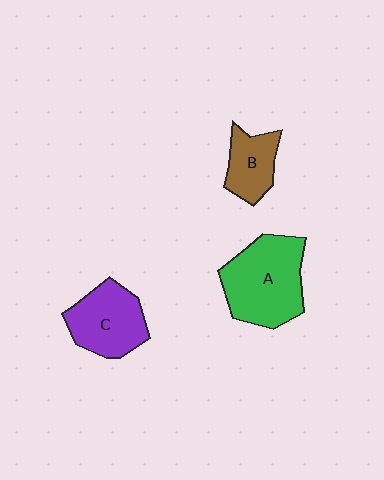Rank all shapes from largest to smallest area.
From largest to smallest: A (green), C (purple), B (brown).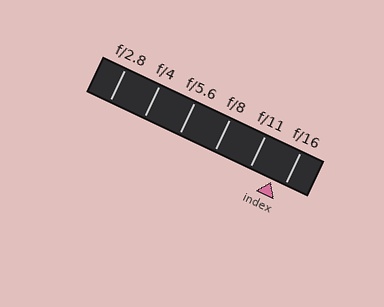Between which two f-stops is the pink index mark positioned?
The index mark is between f/11 and f/16.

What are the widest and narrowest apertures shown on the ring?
The widest aperture shown is f/2.8 and the narrowest is f/16.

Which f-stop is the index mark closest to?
The index mark is closest to f/16.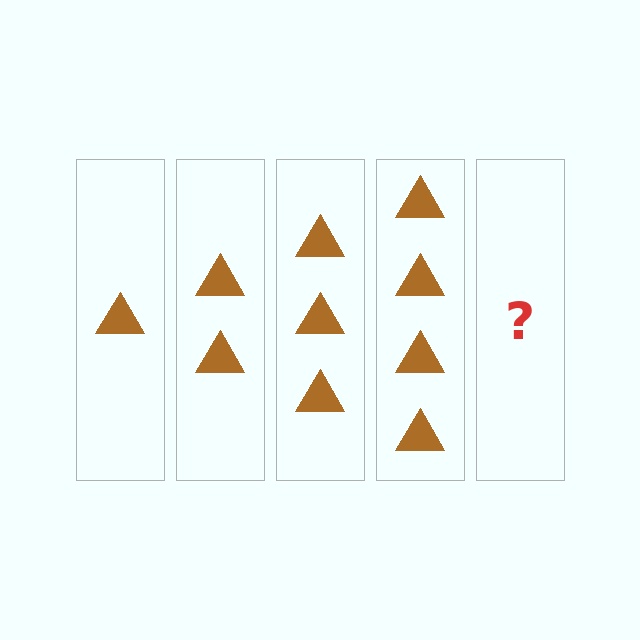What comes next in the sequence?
The next element should be 5 triangles.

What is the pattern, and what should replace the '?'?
The pattern is that each step adds one more triangle. The '?' should be 5 triangles.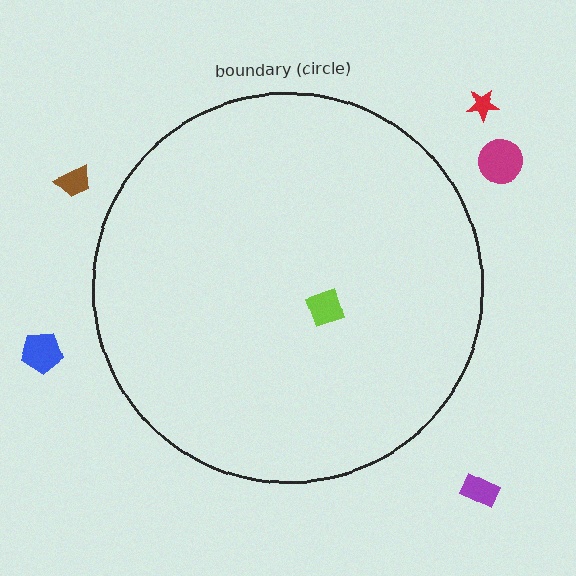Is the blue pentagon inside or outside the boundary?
Outside.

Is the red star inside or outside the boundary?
Outside.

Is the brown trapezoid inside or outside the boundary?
Outside.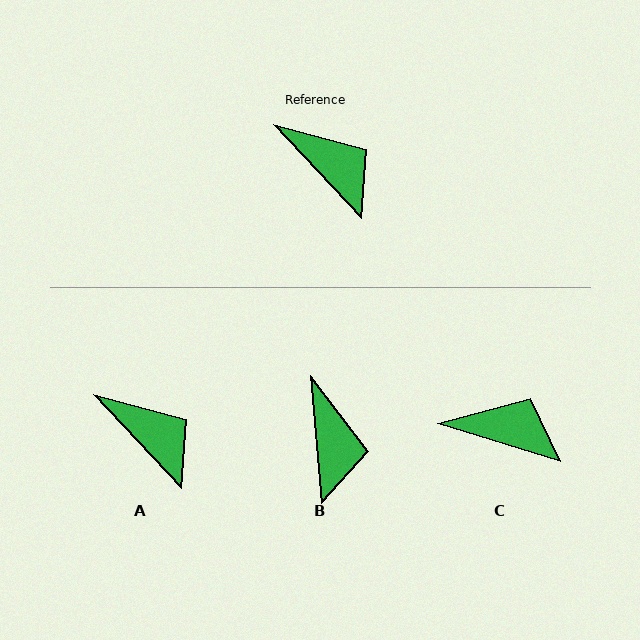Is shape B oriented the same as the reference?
No, it is off by about 38 degrees.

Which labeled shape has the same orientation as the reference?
A.